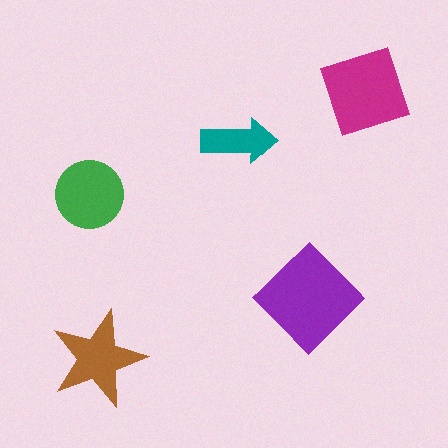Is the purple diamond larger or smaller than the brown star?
Larger.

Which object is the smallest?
The teal arrow.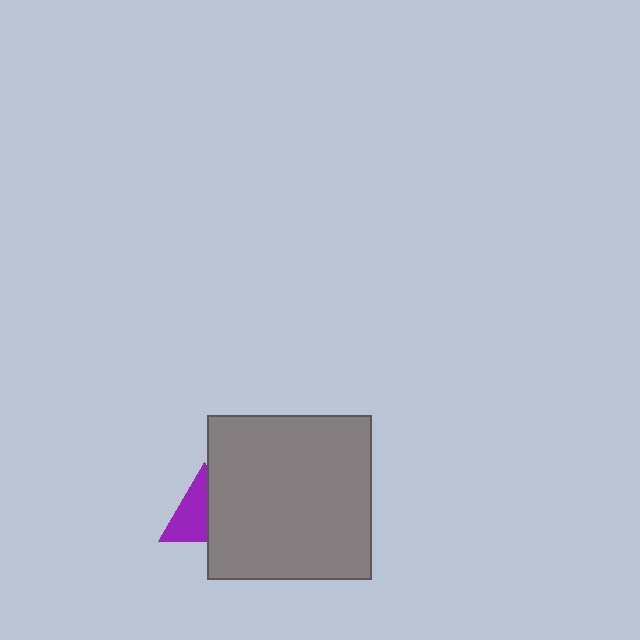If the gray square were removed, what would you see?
You would see the complete purple triangle.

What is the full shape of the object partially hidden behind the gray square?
The partially hidden object is a purple triangle.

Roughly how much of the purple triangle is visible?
About half of it is visible (roughly 57%).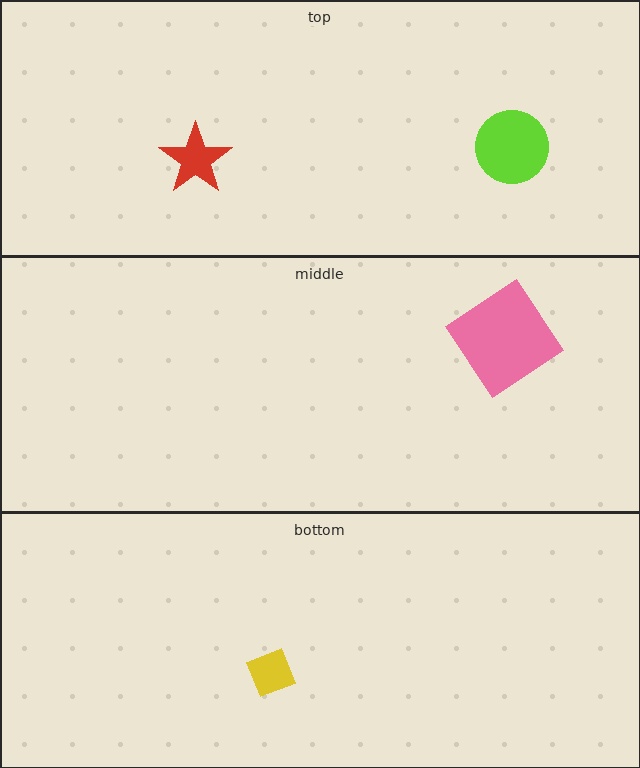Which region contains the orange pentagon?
The middle region.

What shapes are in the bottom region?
The yellow diamond.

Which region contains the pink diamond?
The middle region.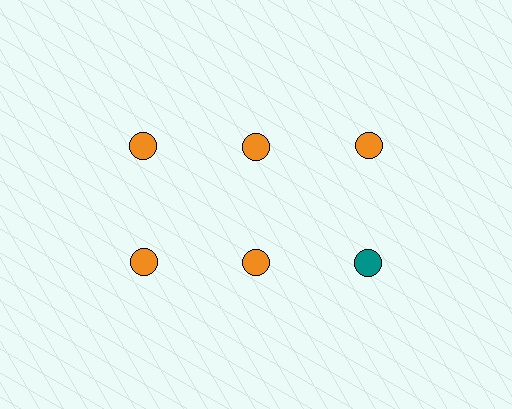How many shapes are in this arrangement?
There are 6 shapes arranged in a grid pattern.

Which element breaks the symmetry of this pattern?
The teal circle in the second row, center column breaks the symmetry. All other shapes are orange circles.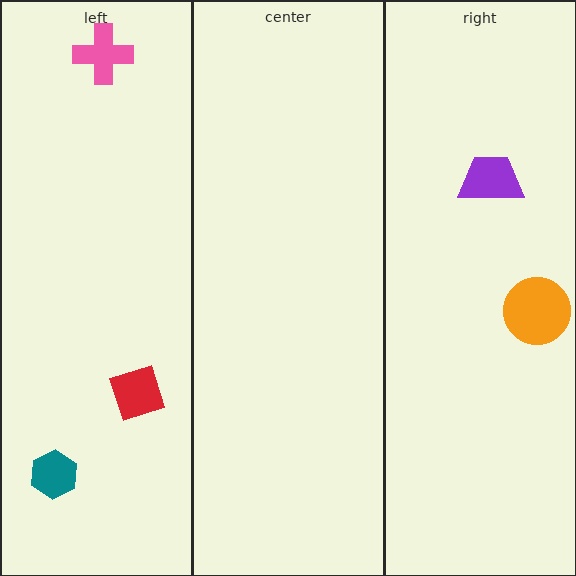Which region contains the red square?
The left region.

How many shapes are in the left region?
3.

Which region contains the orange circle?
The right region.